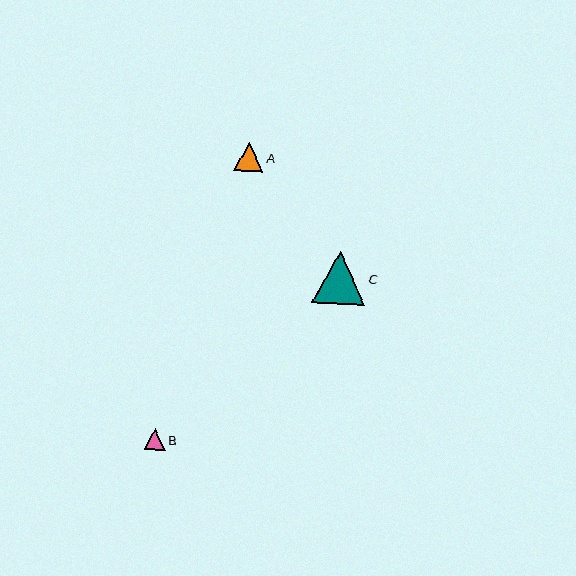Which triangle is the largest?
Triangle C is the largest with a size of approximately 53 pixels.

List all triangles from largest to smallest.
From largest to smallest: C, A, B.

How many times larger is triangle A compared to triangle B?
Triangle A is approximately 1.4 times the size of triangle B.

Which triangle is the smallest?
Triangle B is the smallest with a size of approximately 21 pixels.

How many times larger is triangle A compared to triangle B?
Triangle A is approximately 1.4 times the size of triangle B.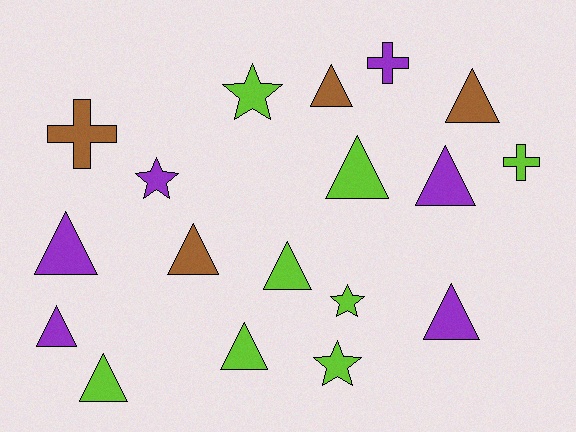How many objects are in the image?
There are 18 objects.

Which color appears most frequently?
Lime, with 8 objects.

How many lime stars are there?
There are 3 lime stars.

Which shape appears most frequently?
Triangle, with 11 objects.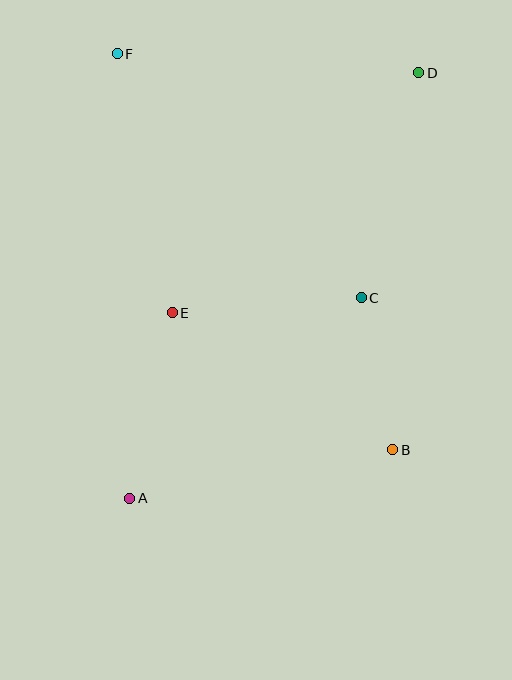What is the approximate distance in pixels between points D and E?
The distance between D and E is approximately 345 pixels.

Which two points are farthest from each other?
Points A and D are farthest from each other.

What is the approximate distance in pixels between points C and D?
The distance between C and D is approximately 233 pixels.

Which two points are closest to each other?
Points B and C are closest to each other.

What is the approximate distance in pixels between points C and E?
The distance between C and E is approximately 190 pixels.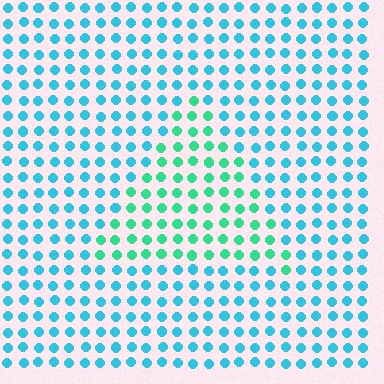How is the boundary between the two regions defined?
The boundary is defined purely by a slight shift in hue (about 37 degrees). Spacing, size, and orientation are identical on both sides.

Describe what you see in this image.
The image is filled with small cyan elements in a uniform arrangement. A triangle-shaped region is visible where the elements are tinted to a slightly different hue, forming a subtle color boundary.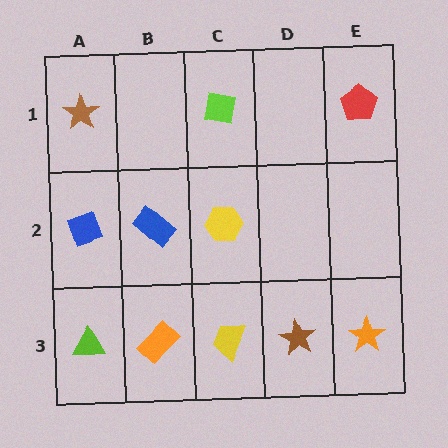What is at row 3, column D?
A brown star.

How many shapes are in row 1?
3 shapes.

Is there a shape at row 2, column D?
No, that cell is empty.